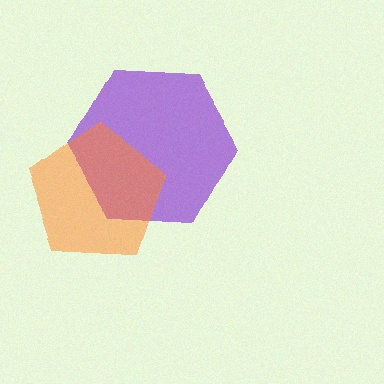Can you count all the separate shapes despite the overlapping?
Yes, there are 2 separate shapes.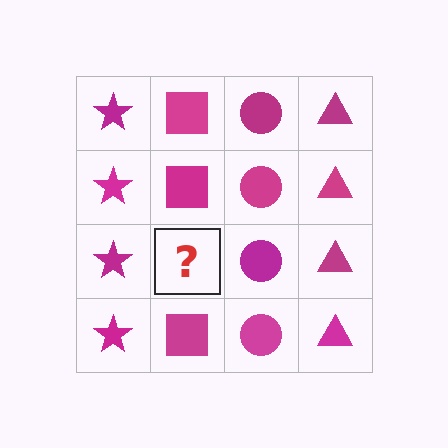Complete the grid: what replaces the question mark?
The question mark should be replaced with a magenta square.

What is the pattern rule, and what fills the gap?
The rule is that each column has a consistent shape. The gap should be filled with a magenta square.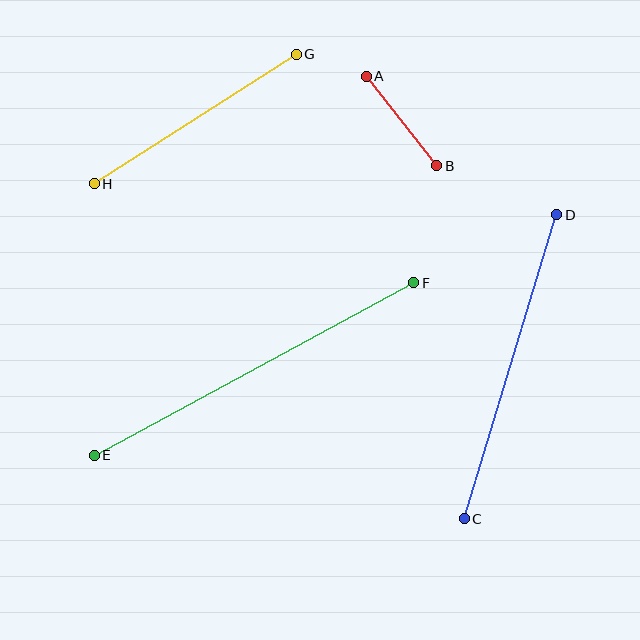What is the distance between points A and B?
The distance is approximately 114 pixels.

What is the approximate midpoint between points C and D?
The midpoint is at approximately (511, 367) pixels.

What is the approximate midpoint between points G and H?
The midpoint is at approximately (195, 119) pixels.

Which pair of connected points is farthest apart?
Points E and F are farthest apart.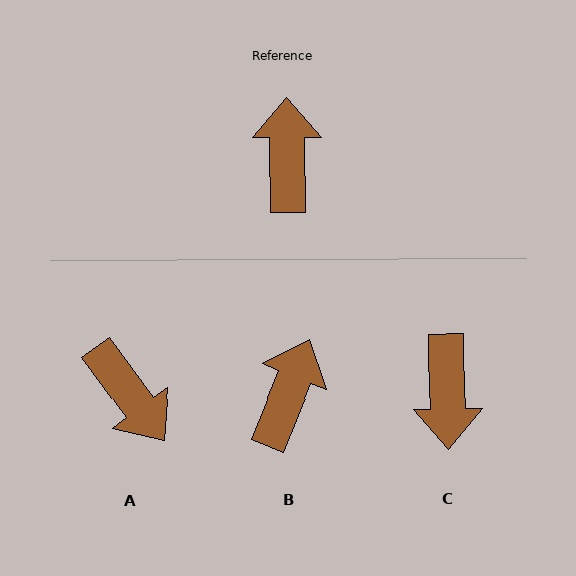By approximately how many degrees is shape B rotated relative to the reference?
Approximately 22 degrees clockwise.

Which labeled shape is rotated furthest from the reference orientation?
C, about 180 degrees away.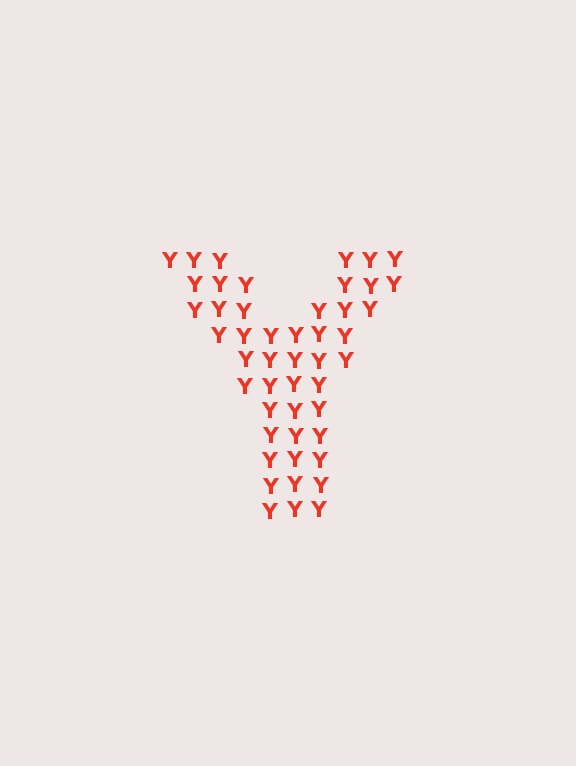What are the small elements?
The small elements are letter Y's.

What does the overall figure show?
The overall figure shows the letter Y.